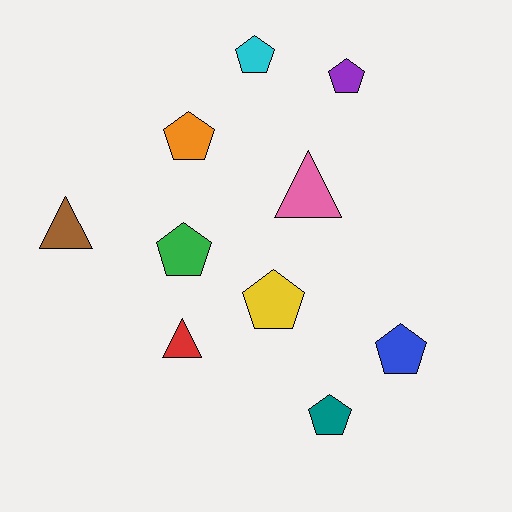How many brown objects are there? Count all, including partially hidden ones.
There is 1 brown object.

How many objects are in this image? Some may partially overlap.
There are 10 objects.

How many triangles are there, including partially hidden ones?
There are 3 triangles.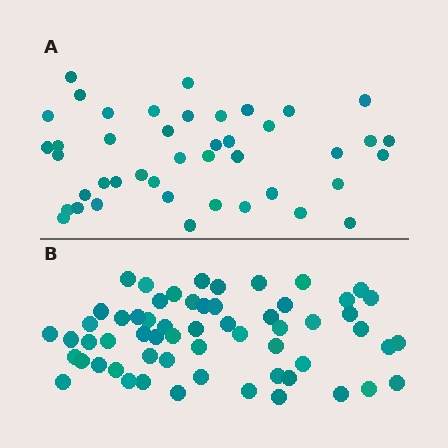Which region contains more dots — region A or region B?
Region B (the bottom region) has more dots.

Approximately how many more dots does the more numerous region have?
Region B has approximately 15 more dots than region A.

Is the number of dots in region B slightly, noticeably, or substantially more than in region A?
Region B has noticeably more, but not dramatically so. The ratio is roughly 1.4 to 1.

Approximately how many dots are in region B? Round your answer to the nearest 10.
About 60 dots. (The exact count is 59, which rounds to 60.)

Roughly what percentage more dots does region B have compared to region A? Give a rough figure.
About 35% more.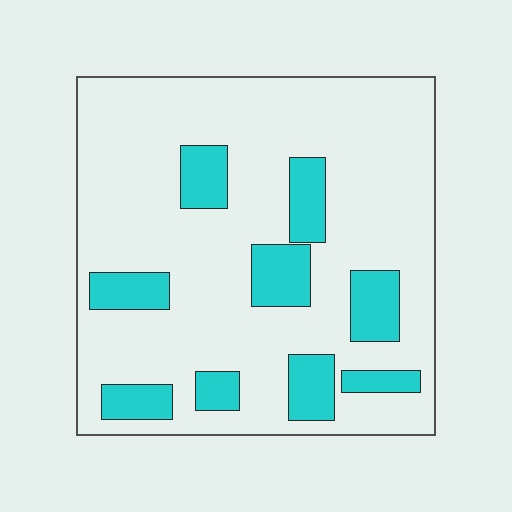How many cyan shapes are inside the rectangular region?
9.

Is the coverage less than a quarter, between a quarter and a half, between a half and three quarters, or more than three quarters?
Less than a quarter.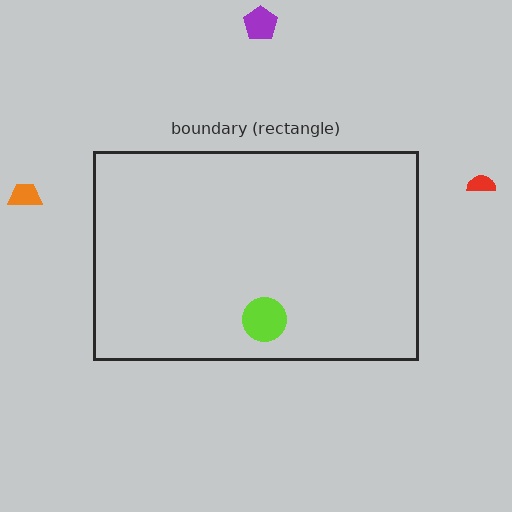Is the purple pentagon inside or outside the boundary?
Outside.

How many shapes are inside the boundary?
1 inside, 3 outside.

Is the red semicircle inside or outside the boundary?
Outside.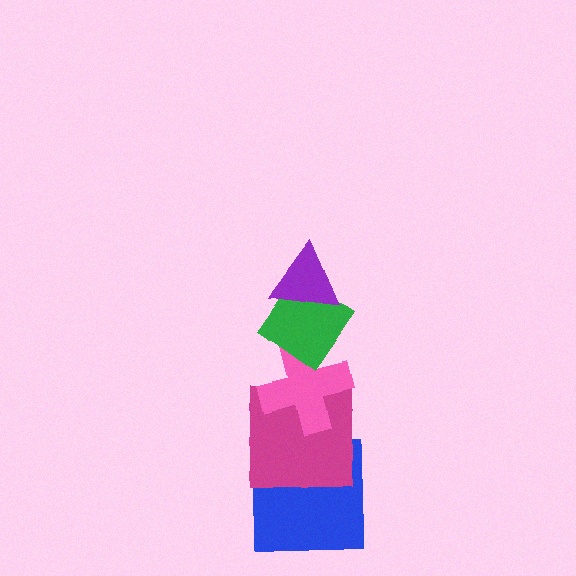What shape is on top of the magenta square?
The pink cross is on top of the magenta square.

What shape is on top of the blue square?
The magenta square is on top of the blue square.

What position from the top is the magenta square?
The magenta square is 4th from the top.